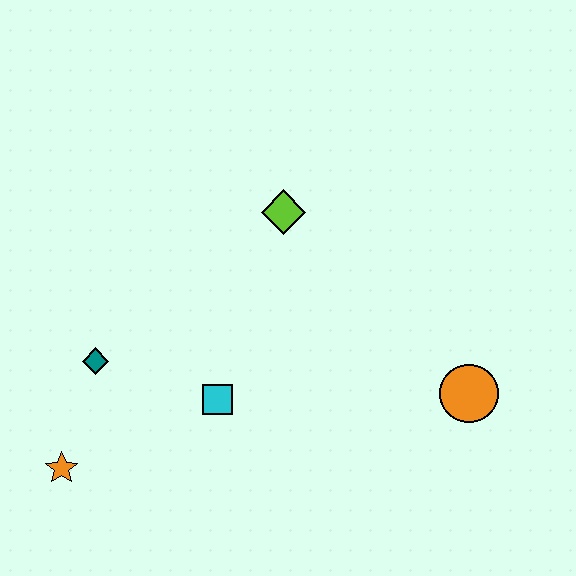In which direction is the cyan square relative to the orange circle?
The cyan square is to the left of the orange circle.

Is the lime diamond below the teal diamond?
No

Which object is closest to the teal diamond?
The orange star is closest to the teal diamond.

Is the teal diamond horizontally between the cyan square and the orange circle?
No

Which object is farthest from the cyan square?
The orange circle is farthest from the cyan square.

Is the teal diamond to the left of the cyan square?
Yes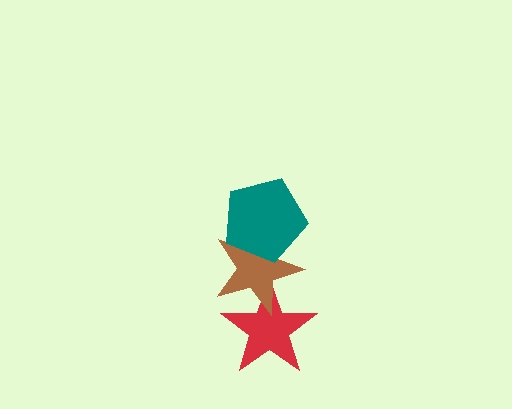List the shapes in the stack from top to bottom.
From top to bottom: the teal pentagon, the brown star, the red star.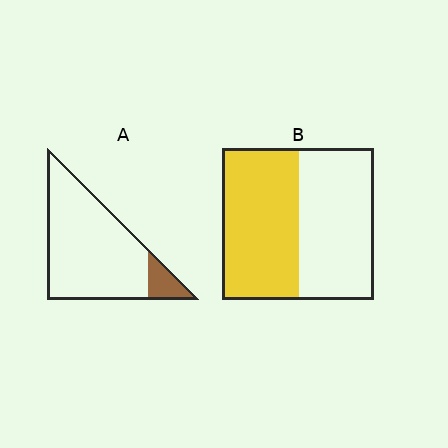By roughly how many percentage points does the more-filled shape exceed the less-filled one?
By roughly 40 percentage points (B over A).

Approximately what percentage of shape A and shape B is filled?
A is approximately 10% and B is approximately 50%.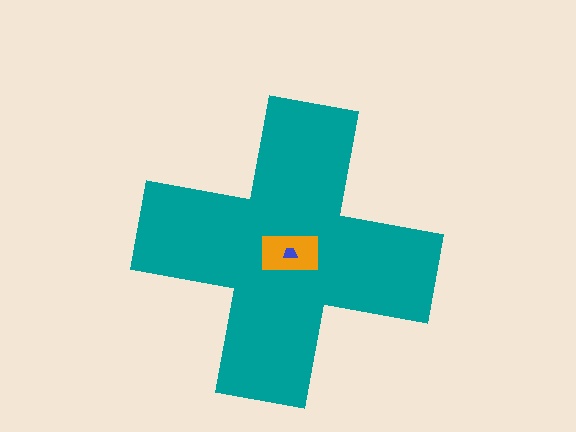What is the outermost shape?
The teal cross.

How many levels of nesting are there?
3.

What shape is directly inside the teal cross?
The orange rectangle.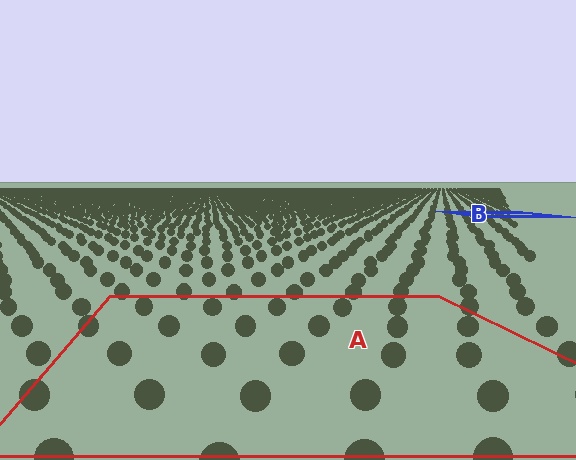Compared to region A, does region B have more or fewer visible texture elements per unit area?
Region B has more texture elements per unit area — they are packed more densely because it is farther away.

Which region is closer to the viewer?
Region A is closer. The texture elements there are larger and more spread out.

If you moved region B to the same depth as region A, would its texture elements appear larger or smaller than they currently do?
They would appear larger. At a closer depth, the same texture elements are projected at a bigger on-screen size.